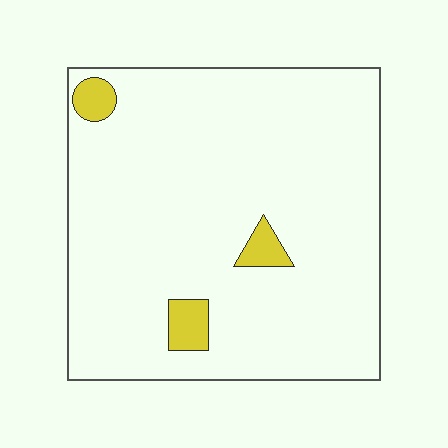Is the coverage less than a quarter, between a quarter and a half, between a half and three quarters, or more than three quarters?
Less than a quarter.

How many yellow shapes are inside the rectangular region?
3.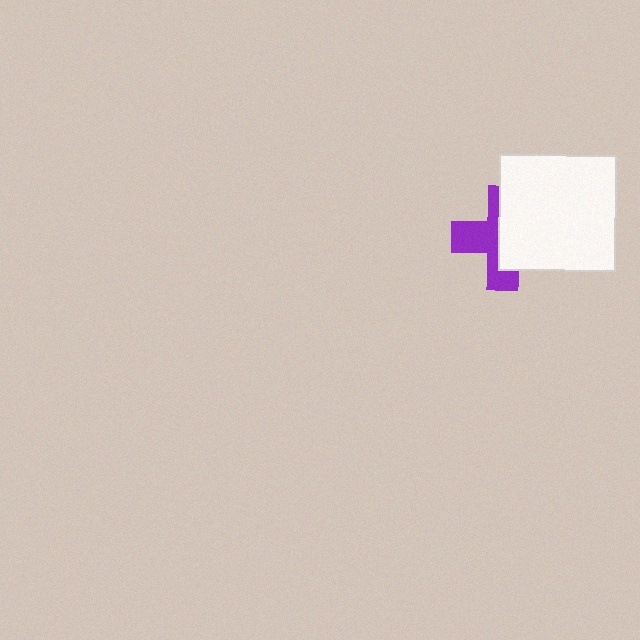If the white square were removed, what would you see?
You would see the complete purple cross.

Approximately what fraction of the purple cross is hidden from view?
Roughly 50% of the purple cross is hidden behind the white square.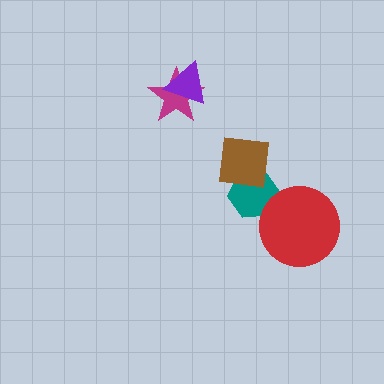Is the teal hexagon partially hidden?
Yes, it is partially covered by another shape.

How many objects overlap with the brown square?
1 object overlaps with the brown square.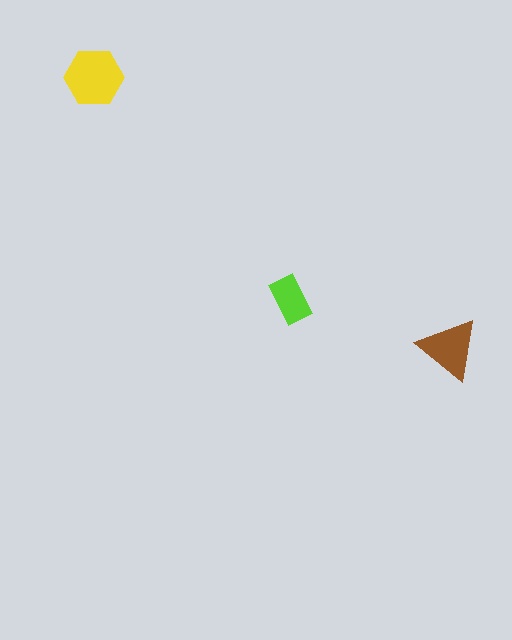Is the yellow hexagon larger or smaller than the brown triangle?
Larger.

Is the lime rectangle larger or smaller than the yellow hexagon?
Smaller.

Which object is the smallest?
The lime rectangle.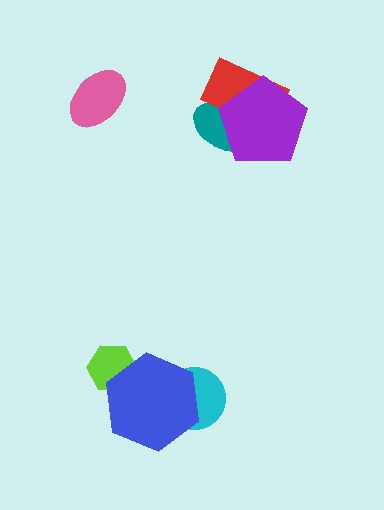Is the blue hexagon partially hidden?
No, no other shape covers it.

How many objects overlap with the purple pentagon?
2 objects overlap with the purple pentagon.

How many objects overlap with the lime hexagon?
1 object overlaps with the lime hexagon.